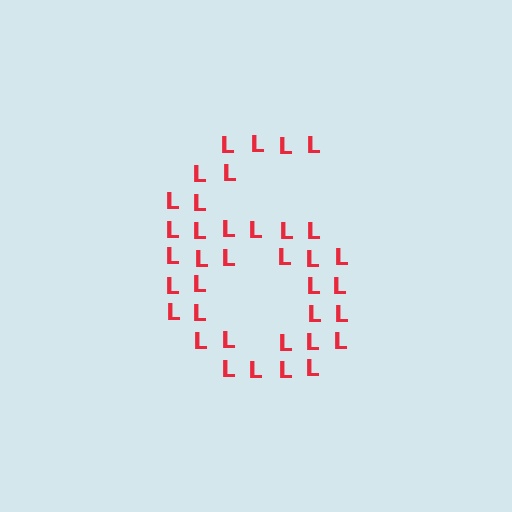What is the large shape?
The large shape is the digit 6.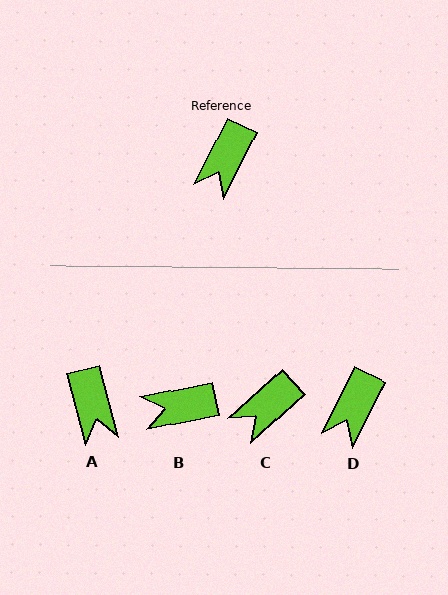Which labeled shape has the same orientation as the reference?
D.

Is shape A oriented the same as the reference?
No, it is off by about 41 degrees.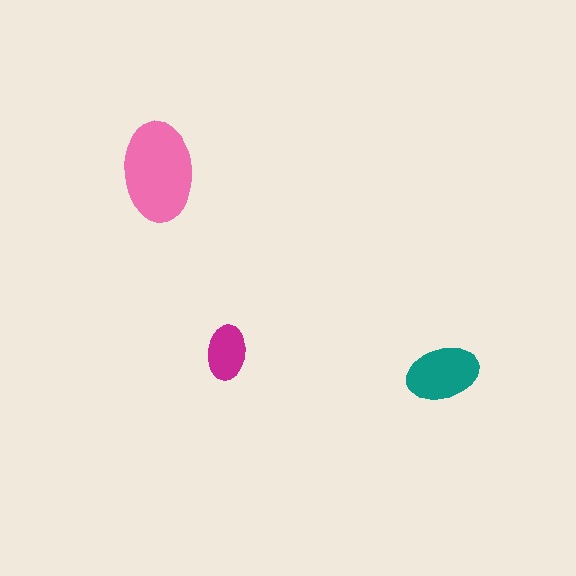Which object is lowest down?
The teal ellipse is bottommost.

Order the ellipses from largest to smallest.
the pink one, the teal one, the magenta one.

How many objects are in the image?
There are 3 objects in the image.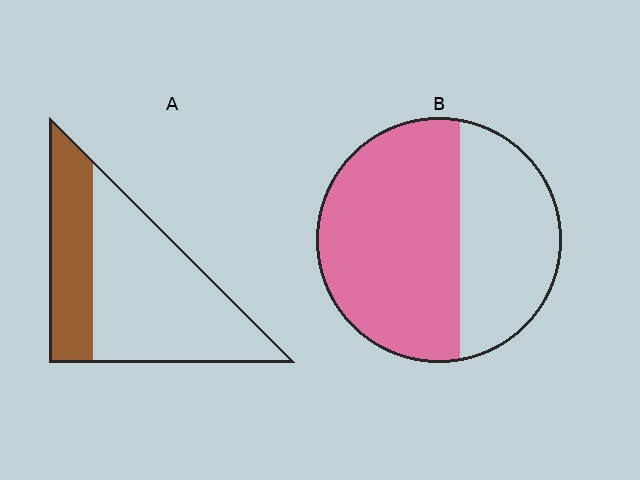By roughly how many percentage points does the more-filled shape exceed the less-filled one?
By roughly 30 percentage points (B over A).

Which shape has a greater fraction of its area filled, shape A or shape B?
Shape B.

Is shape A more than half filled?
No.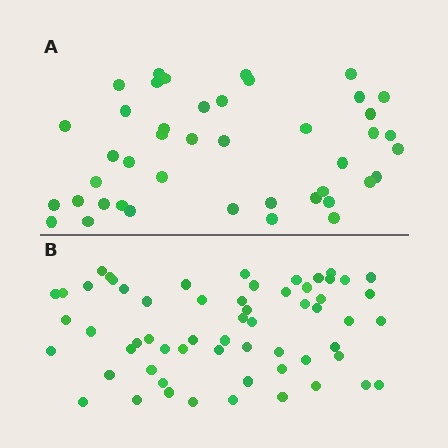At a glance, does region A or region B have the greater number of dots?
Region B (the bottom region) has more dots.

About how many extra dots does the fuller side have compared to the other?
Region B has approximately 15 more dots than region A.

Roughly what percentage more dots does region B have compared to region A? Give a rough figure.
About 40% more.